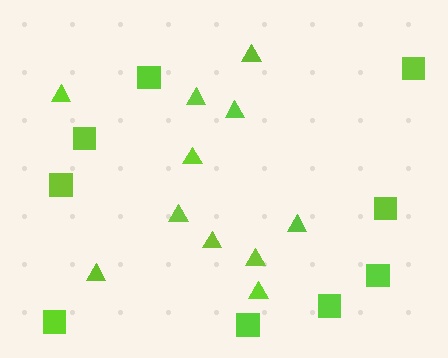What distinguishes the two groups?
There are 2 groups: one group of squares (9) and one group of triangles (11).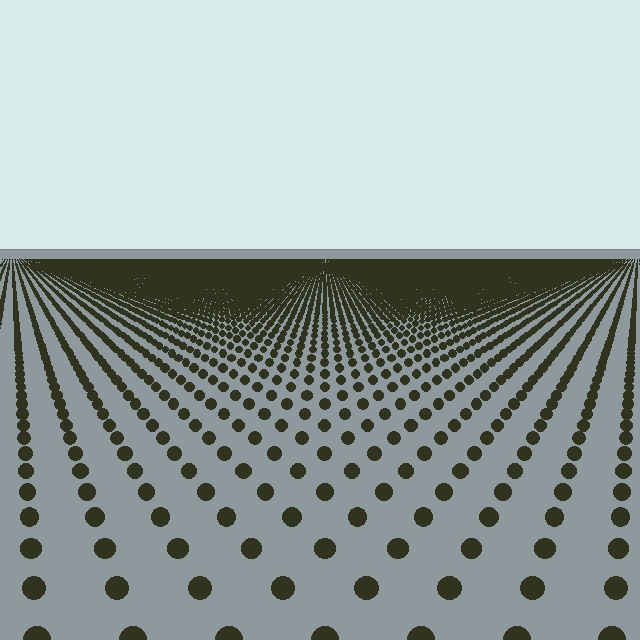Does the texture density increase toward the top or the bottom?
Density increases toward the top.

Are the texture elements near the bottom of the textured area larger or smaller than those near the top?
Larger. Near the bottom, elements are closer to the viewer and appear at a bigger on-screen size.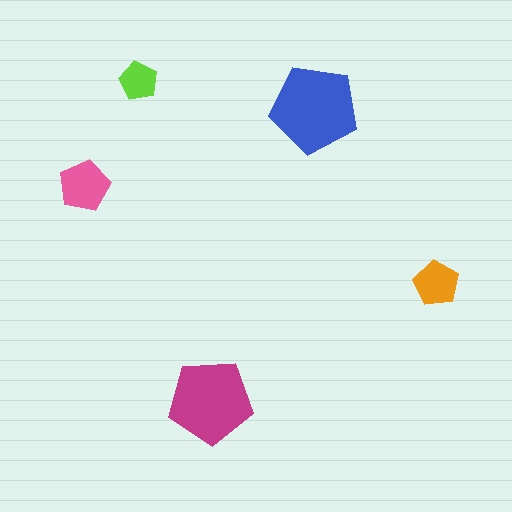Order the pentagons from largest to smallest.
the blue one, the magenta one, the pink one, the orange one, the lime one.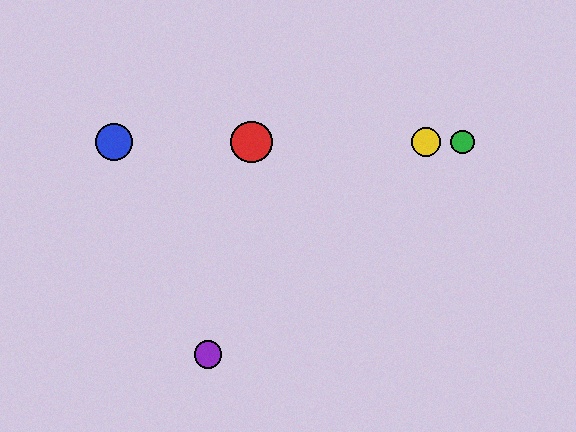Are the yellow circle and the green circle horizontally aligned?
Yes, both are at y≈142.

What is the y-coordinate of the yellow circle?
The yellow circle is at y≈142.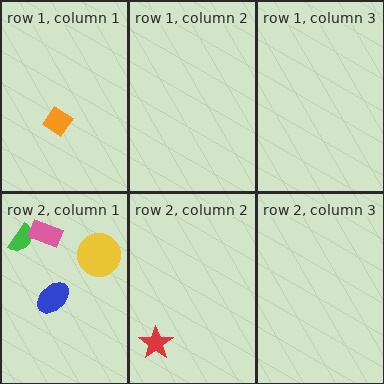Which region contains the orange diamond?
The row 1, column 1 region.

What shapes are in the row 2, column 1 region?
The green semicircle, the pink rectangle, the blue ellipse, the yellow circle.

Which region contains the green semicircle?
The row 2, column 1 region.